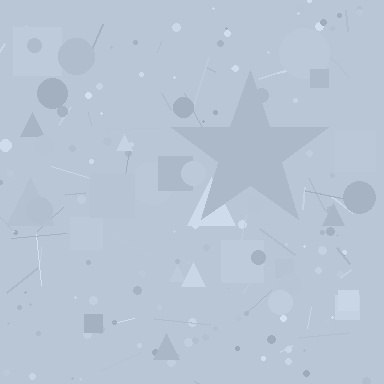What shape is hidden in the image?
A star is hidden in the image.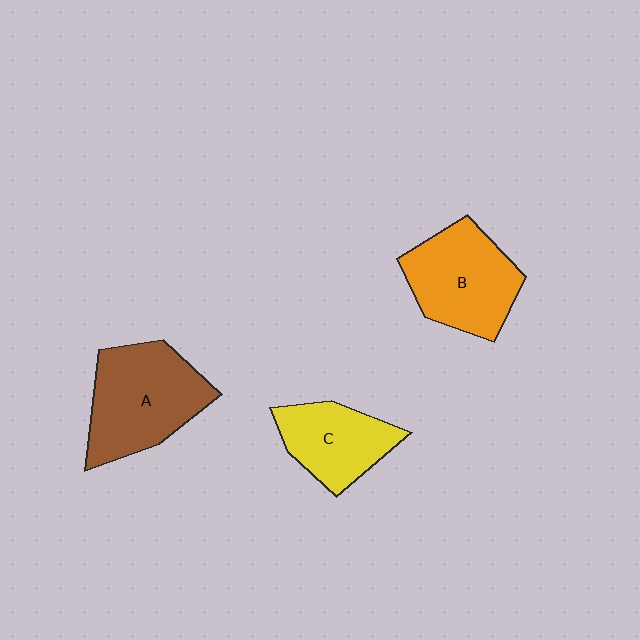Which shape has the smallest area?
Shape C (yellow).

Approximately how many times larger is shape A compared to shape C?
Approximately 1.5 times.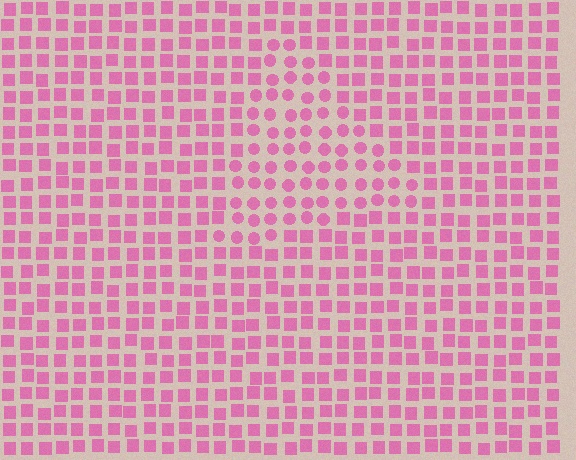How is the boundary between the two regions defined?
The boundary is defined by a change in element shape: circles inside vs. squares outside. All elements share the same color and spacing.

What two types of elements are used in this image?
The image uses circles inside the triangle region and squares outside it.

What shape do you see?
I see a triangle.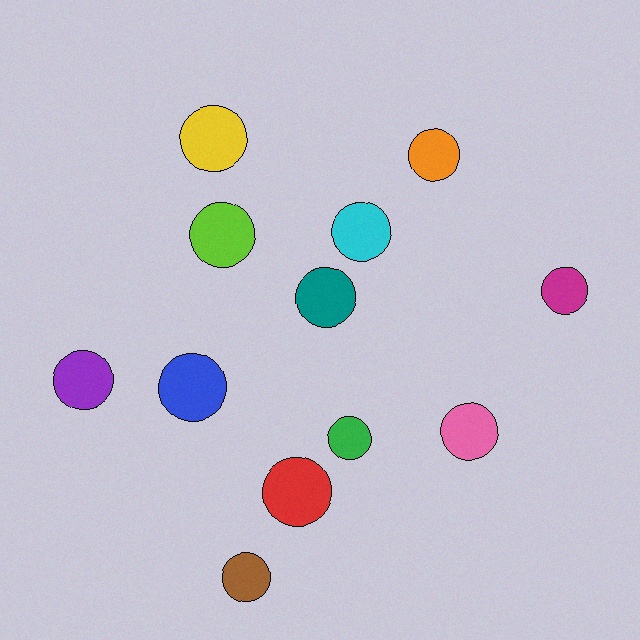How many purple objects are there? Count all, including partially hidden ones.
There is 1 purple object.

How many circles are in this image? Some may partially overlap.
There are 12 circles.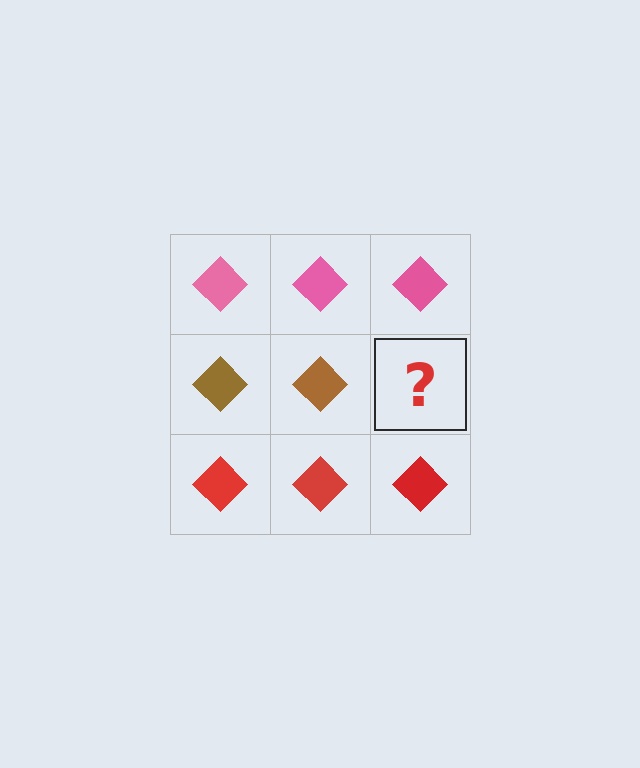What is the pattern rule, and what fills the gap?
The rule is that each row has a consistent color. The gap should be filled with a brown diamond.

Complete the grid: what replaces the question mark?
The question mark should be replaced with a brown diamond.